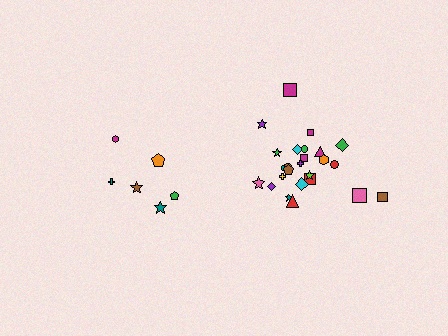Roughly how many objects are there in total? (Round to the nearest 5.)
Roughly 30 objects in total.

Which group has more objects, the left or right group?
The right group.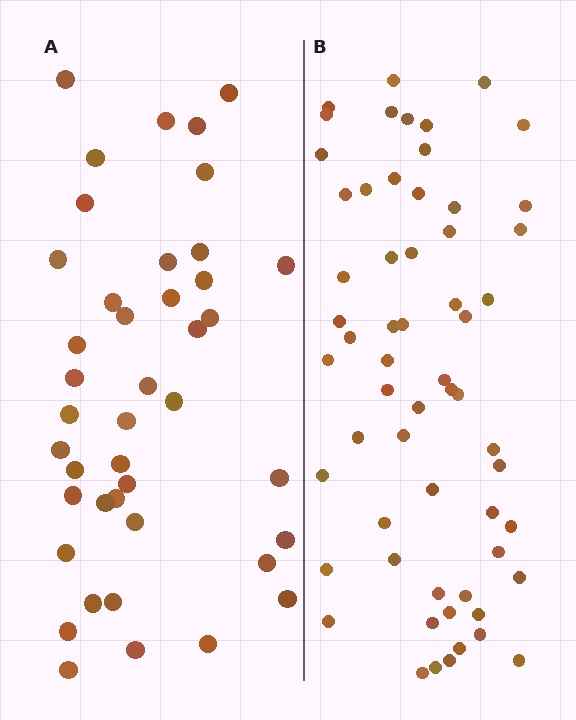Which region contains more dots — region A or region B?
Region B (the right region) has more dots.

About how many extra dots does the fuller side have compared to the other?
Region B has approximately 20 more dots than region A.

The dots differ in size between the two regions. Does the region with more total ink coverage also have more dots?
No. Region A has more total ink coverage because its dots are larger, but region B actually contains more individual dots. Total area can be misleading — the number of items is what matters here.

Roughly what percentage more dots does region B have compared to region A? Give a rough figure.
About 45% more.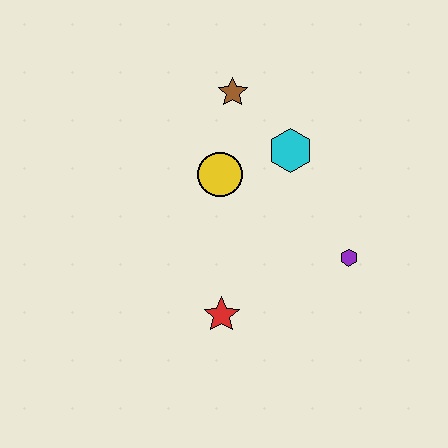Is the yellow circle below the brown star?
Yes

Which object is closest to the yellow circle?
The cyan hexagon is closest to the yellow circle.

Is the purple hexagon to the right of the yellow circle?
Yes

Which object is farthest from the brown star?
The red star is farthest from the brown star.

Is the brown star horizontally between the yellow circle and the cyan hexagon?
Yes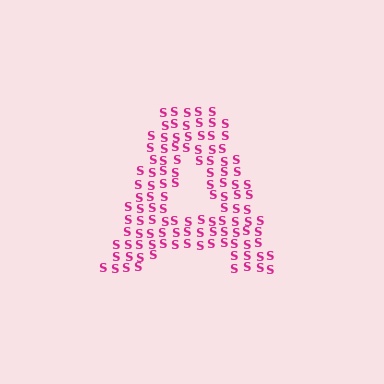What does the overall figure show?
The overall figure shows the letter A.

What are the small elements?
The small elements are letter S's.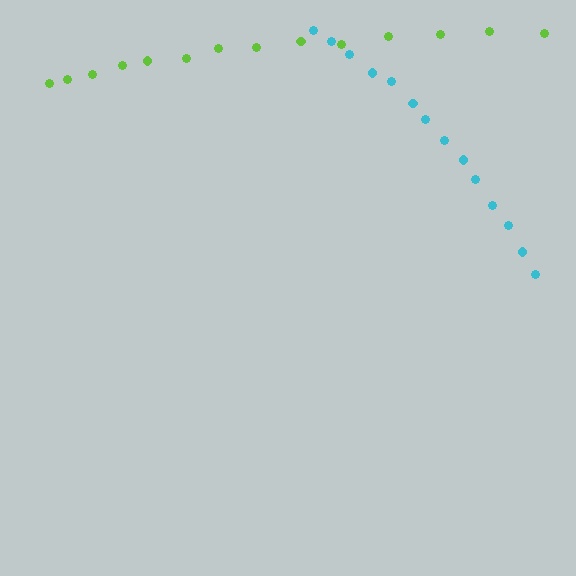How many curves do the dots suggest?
There are 2 distinct paths.